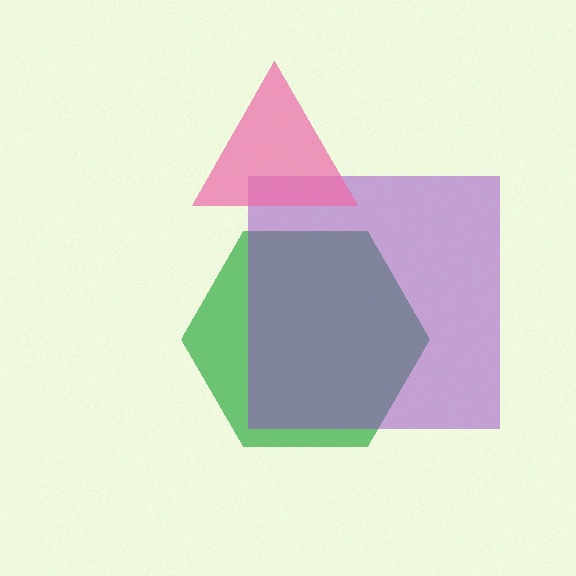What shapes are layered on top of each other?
The layered shapes are: a green hexagon, a purple square, a pink triangle.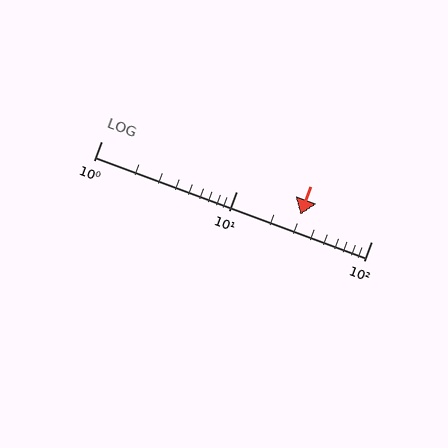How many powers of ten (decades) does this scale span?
The scale spans 2 decades, from 1 to 100.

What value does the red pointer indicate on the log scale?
The pointer indicates approximately 30.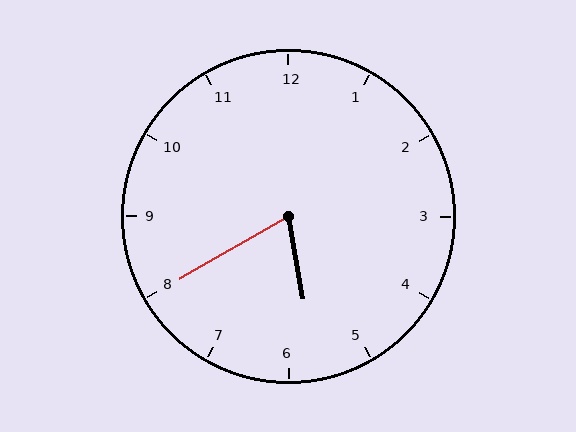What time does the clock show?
5:40.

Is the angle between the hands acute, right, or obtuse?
It is acute.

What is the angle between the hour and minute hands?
Approximately 70 degrees.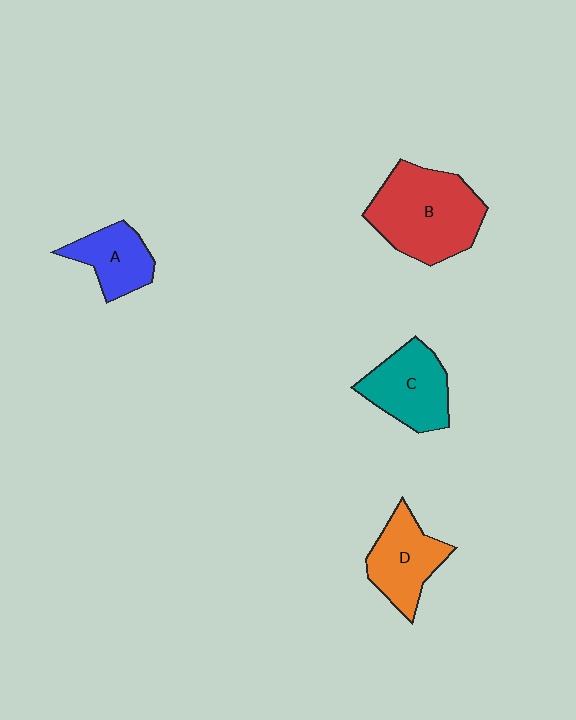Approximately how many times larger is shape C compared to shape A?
Approximately 1.3 times.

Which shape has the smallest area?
Shape A (blue).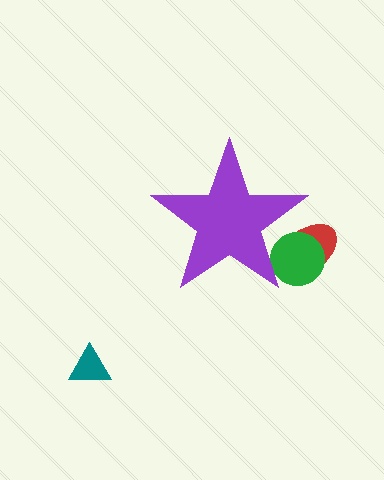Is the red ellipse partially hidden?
Yes, the red ellipse is partially hidden behind the purple star.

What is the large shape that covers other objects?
A purple star.